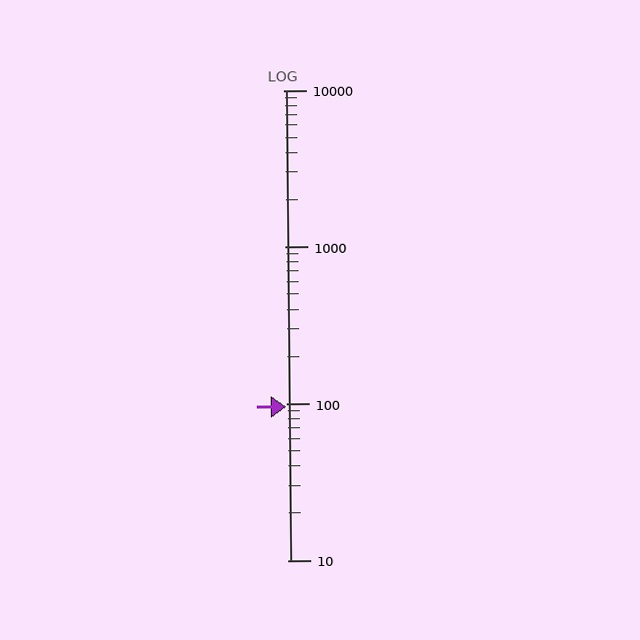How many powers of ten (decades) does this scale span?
The scale spans 3 decades, from 10 to 10000.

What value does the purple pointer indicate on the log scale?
The pointer indicates approximately 95.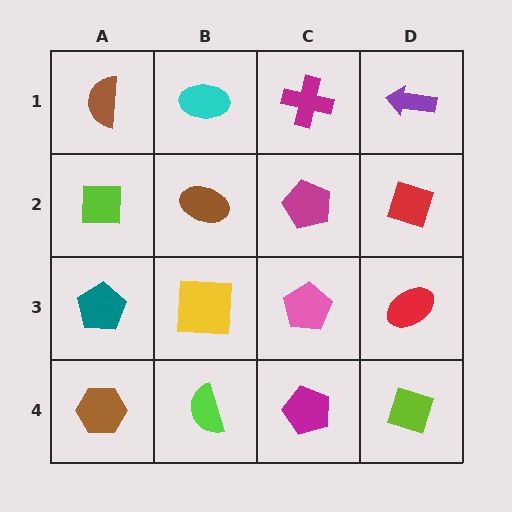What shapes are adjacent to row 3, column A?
A lime square (row 2, column A), a brown hexagon (row 4, column A), a yellow square (row 3, column B).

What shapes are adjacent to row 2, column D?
A purple arrow (row 1, column D), a red ellipse (row 3, column D), a magenta pentagon (row 2, column C).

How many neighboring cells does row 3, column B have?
4.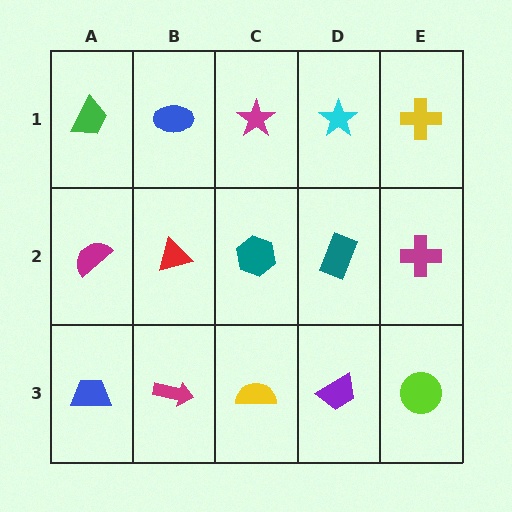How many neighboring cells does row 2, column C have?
4.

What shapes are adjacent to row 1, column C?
A teal hexagon (row 2, column C), a blue ellipse (row 1, column B), a cyan star (row 1, column D).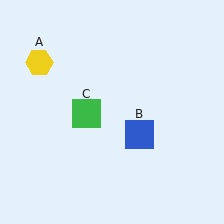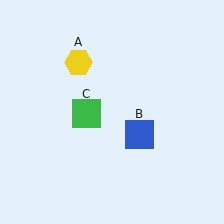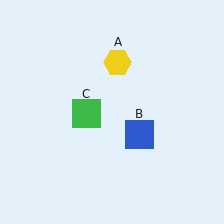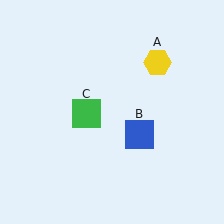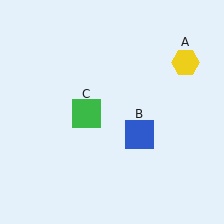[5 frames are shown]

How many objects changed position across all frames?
1 object changed position: yellow hexagon (object A).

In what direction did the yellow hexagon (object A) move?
The yellow hexagon (object A) moved right.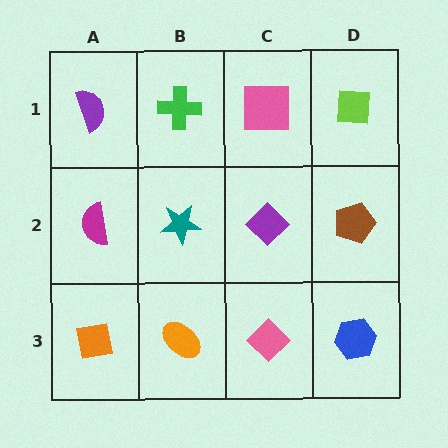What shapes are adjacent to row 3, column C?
A purple diamond (row 2, column C), an orange ellipse (row 3, column B), a blue hexagon (row 3, column D).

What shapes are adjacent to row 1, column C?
A purple diamond (row 2, column C), a green cross (row 1, column B), a lime square (row 1, column D).